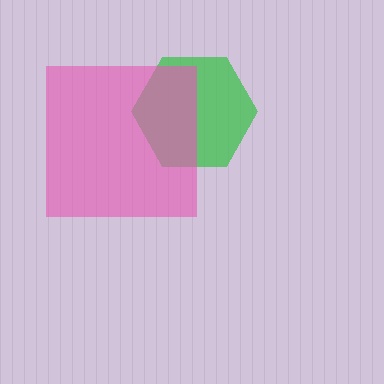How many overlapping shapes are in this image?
There are 2 overlapping shapes in the image.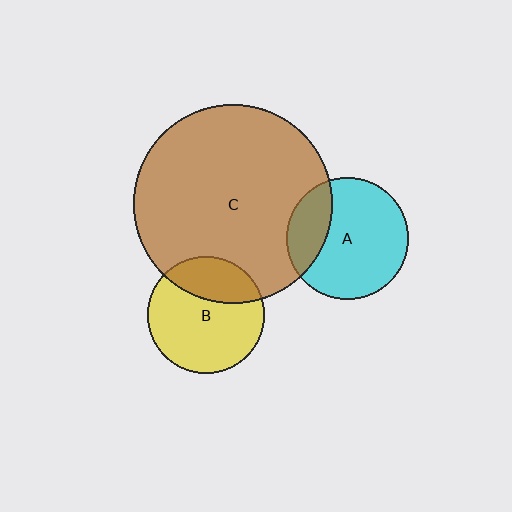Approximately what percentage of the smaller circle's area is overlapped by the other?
Approximately 25%.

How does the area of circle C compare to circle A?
Approximately 2.6 times.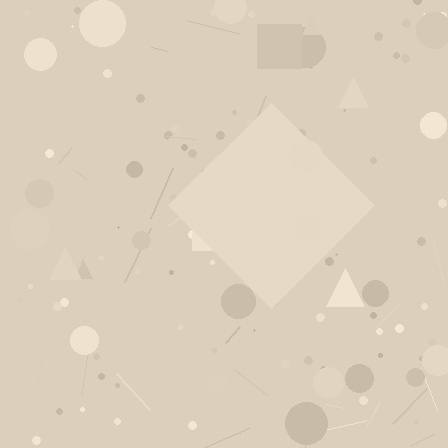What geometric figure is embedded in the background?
A diamond is embedded in the background.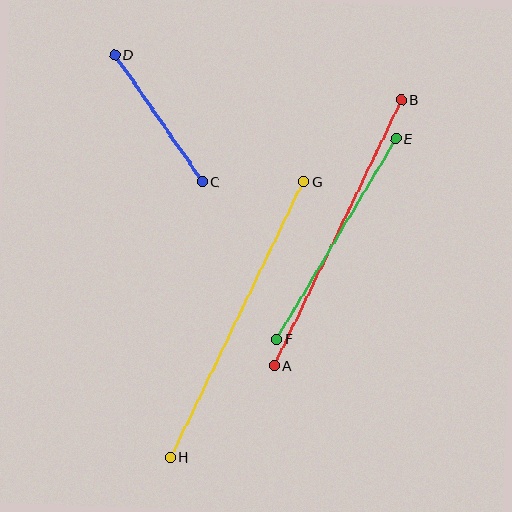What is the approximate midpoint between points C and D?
The midpoint is at approximately (158, 118) pixels.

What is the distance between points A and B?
The distance is approximately 295 pixels.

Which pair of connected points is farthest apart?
Points G and H are farthest apart.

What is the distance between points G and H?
The distance is approximately 306 pixels.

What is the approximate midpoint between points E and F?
The midpoint is at approximately (336, 239) pixels.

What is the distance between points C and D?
The distance is approximately 154 pixels.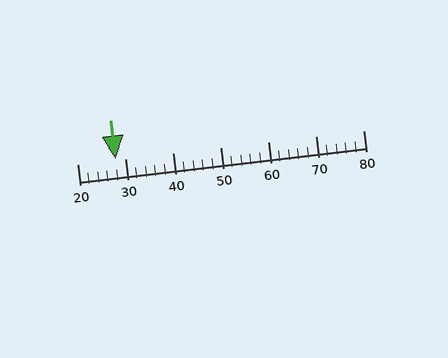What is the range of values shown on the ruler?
The ruler shows values from 20 to 80.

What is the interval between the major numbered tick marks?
The major tick marks are spaced 10 units apart.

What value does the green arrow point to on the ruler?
The green arrow points to approximately 28.